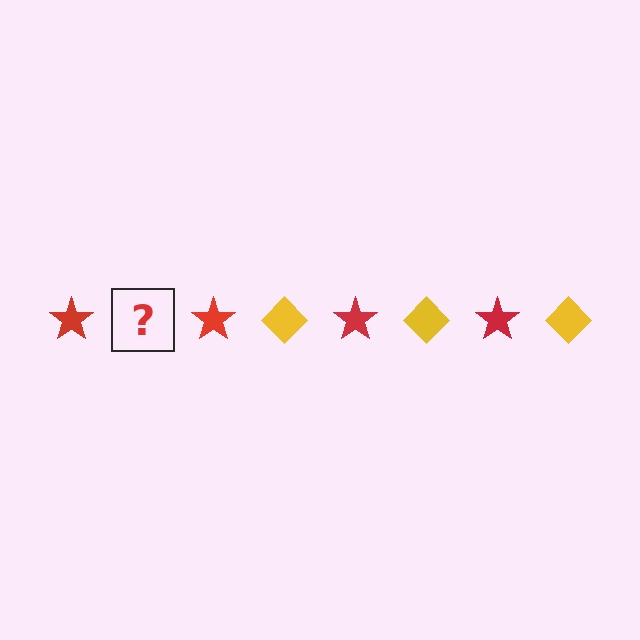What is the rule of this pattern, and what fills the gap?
The rule is that the pattern alternates between red star and yellow diamond. The gap should be filled with a yellow diamond.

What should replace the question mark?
The question mark should be replaced with a yellow diamond.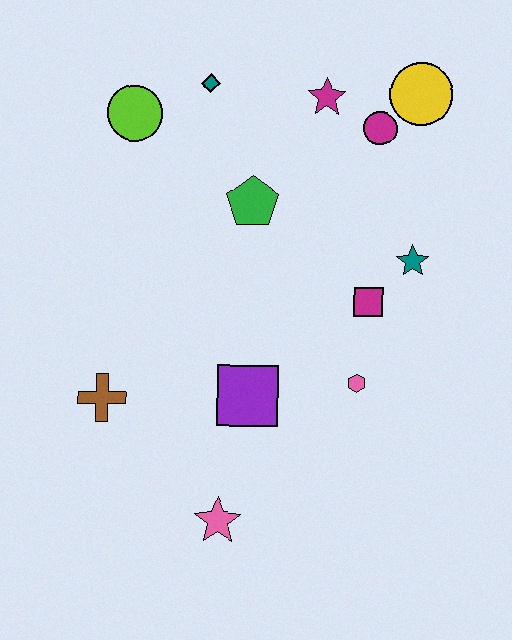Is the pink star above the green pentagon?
No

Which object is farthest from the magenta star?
The pink star is farthest from the magenta star.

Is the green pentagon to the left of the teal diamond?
No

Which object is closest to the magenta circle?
The yellow circle is closest to the magenta circle.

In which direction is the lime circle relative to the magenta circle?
The lime circle is to the left of the magenta circle.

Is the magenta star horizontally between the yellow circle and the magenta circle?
No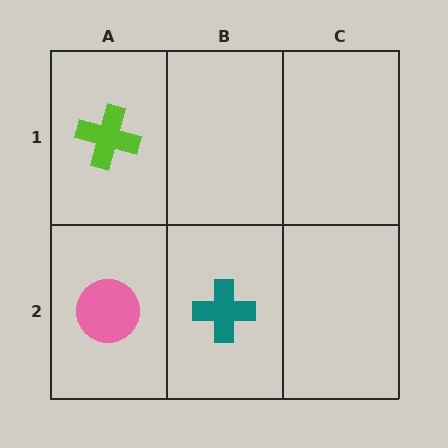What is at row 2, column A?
A pink circle.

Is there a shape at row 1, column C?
No, that cell is empty.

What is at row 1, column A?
A lime cross.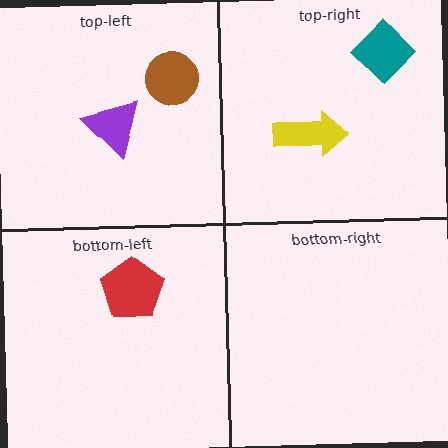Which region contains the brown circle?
The top-left region.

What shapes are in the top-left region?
The purple triangle, the brown circle.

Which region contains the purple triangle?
The top-left region.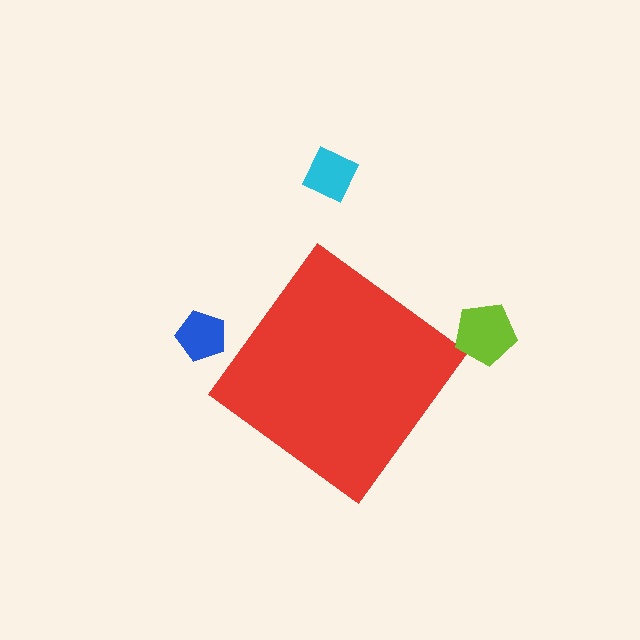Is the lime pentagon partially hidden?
No, the lime pentagon is fully visible.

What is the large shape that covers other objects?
A red diamond.